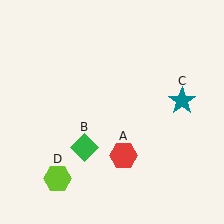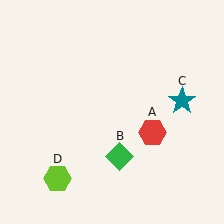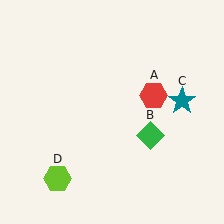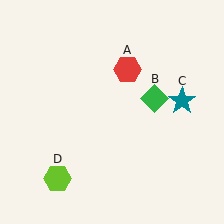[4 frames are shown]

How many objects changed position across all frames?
2 objects changed position: red hexagon (object A), green diamond (object B).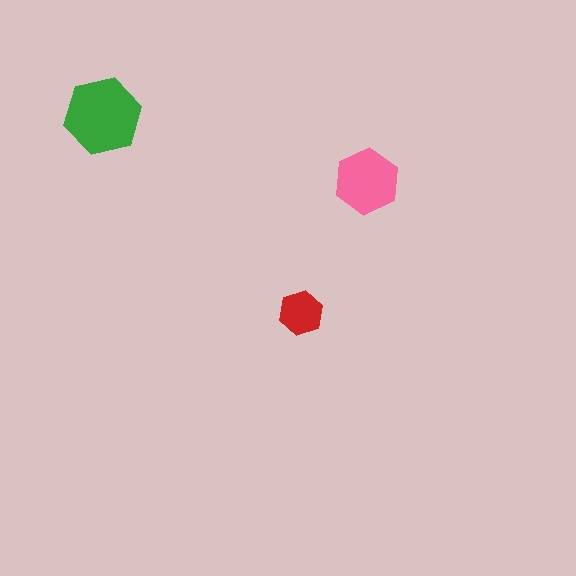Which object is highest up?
The green hexagon is topmost.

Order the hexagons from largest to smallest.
the green one, the pink one, the red one.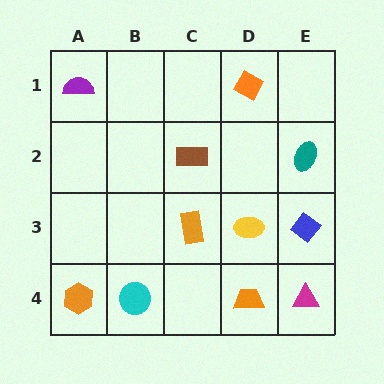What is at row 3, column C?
An orange rectangle.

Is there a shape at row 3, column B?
No, that cell is empty.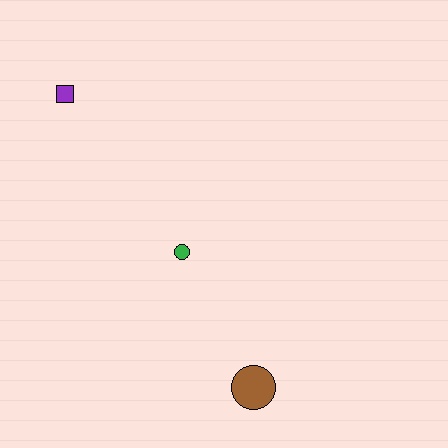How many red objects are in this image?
There are no red objects.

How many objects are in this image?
There are 3 objects.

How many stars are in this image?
There are no stars.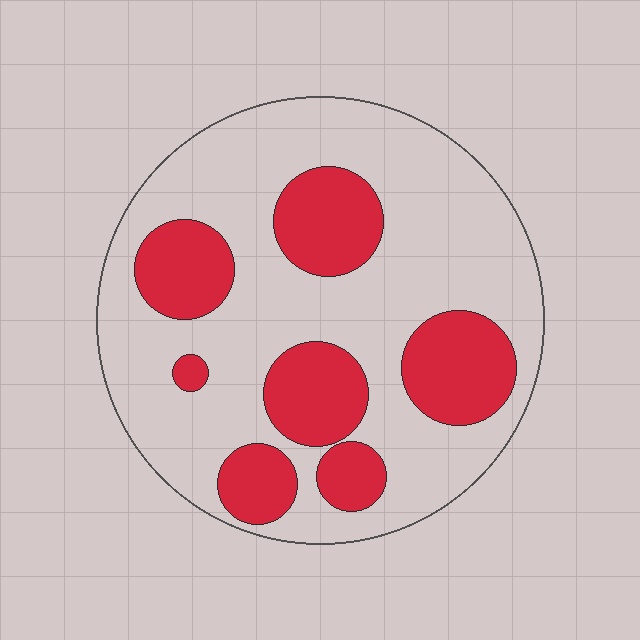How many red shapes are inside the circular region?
7.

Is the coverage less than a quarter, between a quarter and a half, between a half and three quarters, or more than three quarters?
Between a quarter and a half.